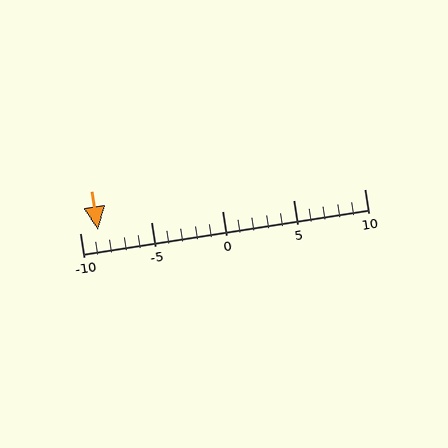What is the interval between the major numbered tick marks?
The major tick marks are spaced 5 units apart.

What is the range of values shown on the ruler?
The ruler shows values from -10 to 10.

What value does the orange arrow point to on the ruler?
The orange arrow points to approximately -9.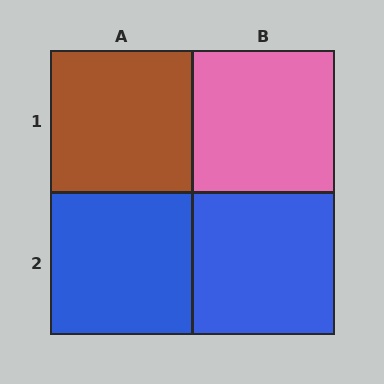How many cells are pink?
1 cell is pink.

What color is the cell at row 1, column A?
Brown.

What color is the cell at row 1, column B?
Pink.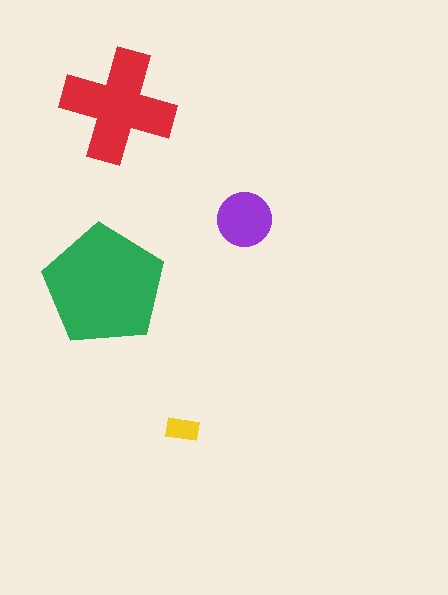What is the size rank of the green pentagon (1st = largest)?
1st.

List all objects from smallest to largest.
The yellow rectangle, the purple circle, the red cross, the green pentagon.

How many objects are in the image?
There are 4 objects in the image.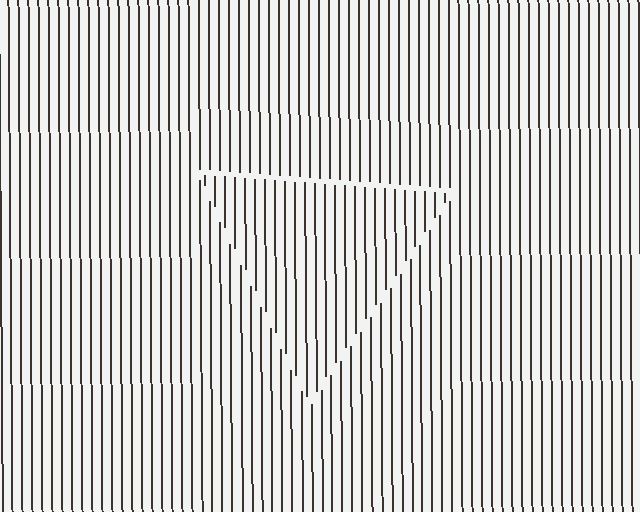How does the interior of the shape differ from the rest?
The interior of the shape contains the same grating, shifted by half a period — the contour is defined by the phase discontinuity where line-ends from the inner and outer gratings abut.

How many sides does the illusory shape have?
3 sides — the line-ends trace a triangle.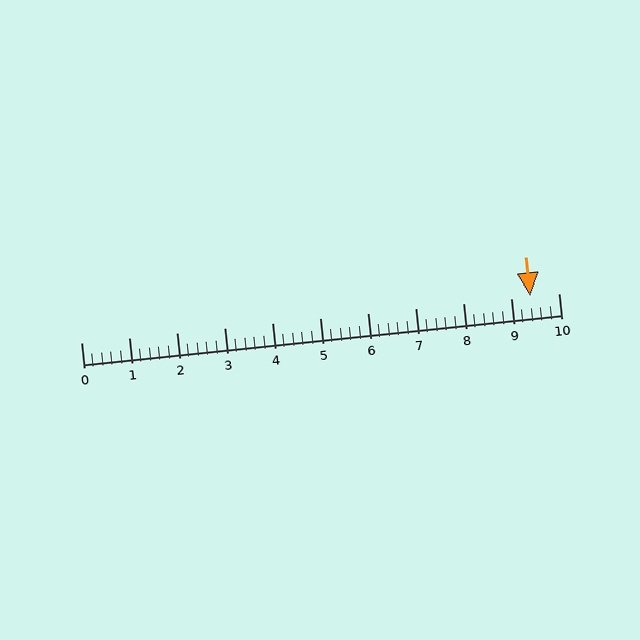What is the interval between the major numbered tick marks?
The major tick marks are spaced 1 units apart.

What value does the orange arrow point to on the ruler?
The orange arrow points to approximately 9.4.